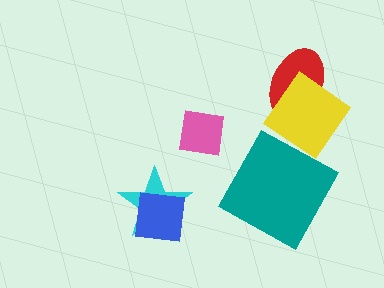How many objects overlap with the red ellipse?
1 object overlaps with the red ellipse.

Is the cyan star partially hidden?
Yes, it is partially covered by another shape.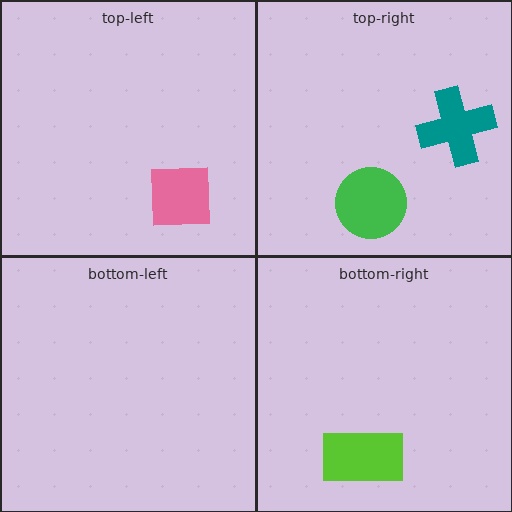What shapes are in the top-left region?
The pink square.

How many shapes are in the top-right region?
2.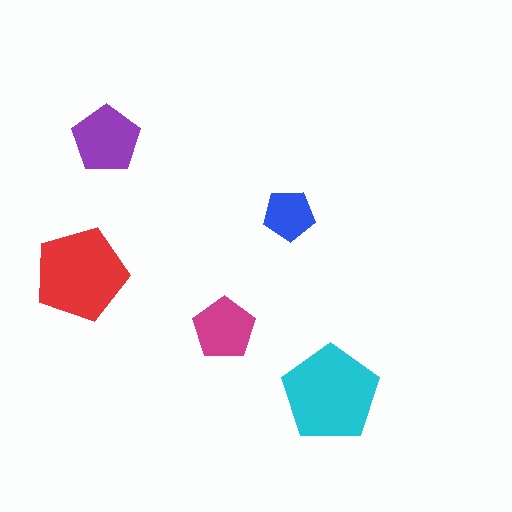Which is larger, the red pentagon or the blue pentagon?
The red one.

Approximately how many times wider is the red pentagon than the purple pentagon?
About 1.5 times wider.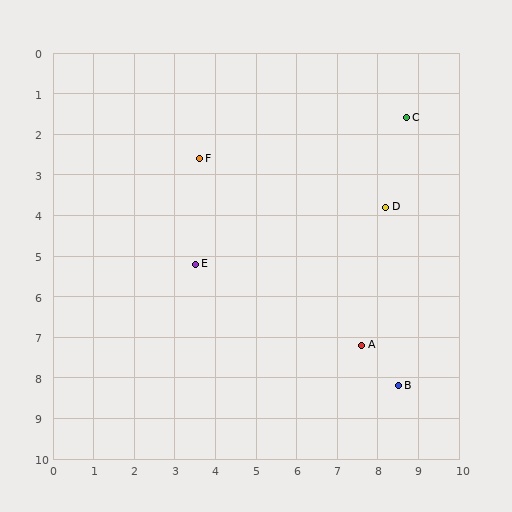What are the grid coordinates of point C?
Point C is at approximately (8.7, 1.6).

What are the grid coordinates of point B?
Point B is at approximately (8.5, 8.2).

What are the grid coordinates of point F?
Point F is at approximately (3.6, 2.6).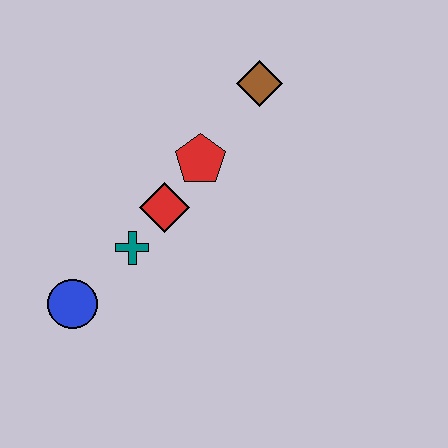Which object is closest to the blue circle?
The teal cross is closest to the blue circle.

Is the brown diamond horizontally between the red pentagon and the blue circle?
No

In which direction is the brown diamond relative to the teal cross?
The brown diamond is above the teal cross.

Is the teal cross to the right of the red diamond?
No